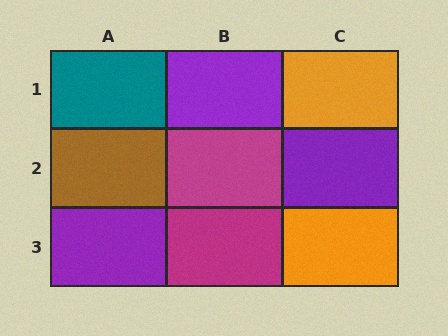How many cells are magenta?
2 cells are magenta.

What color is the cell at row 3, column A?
Purple.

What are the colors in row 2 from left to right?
Brown, magenta, purple.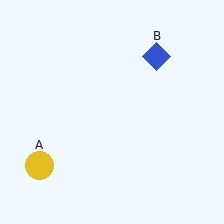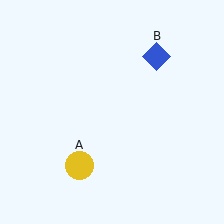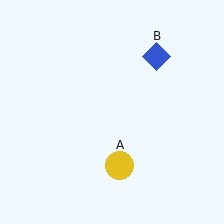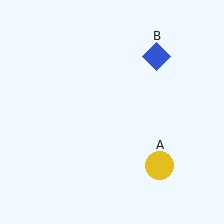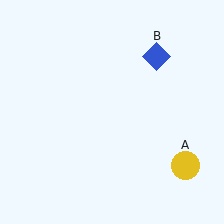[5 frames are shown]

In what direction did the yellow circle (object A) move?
The yellow circle (object A) moved right.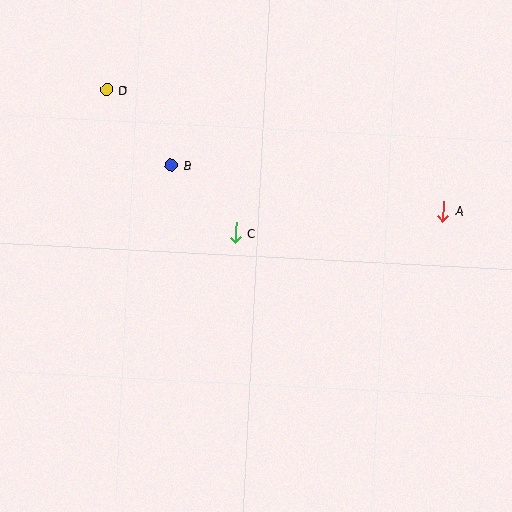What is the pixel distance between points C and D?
The distance between C and D is 192 pixels.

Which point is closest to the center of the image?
Point C at (235, 232) is closest to the center.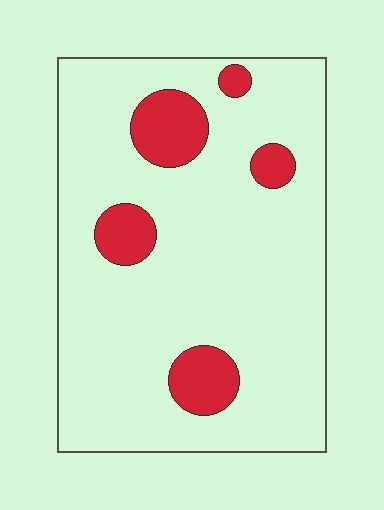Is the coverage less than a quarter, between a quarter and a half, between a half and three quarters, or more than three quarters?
Less than a quarter.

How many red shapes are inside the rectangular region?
5.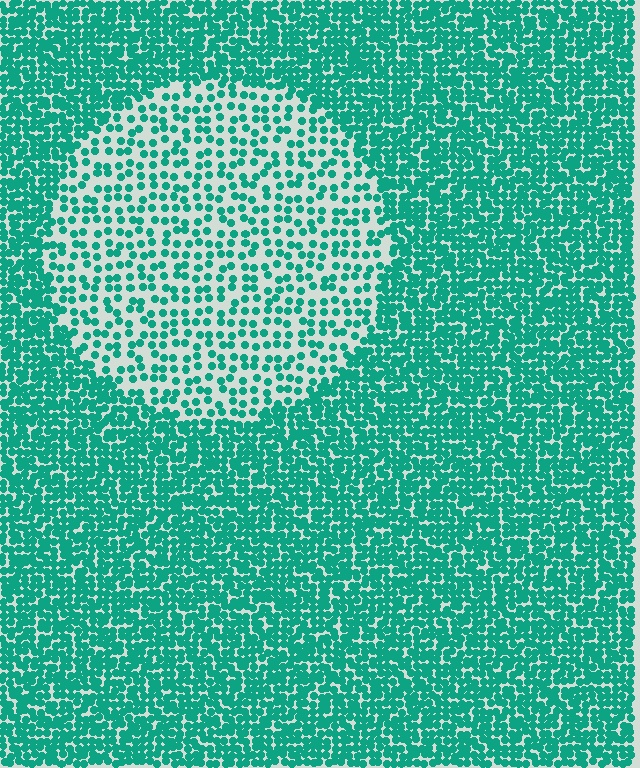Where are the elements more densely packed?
The elements are more densely packed outside the circle boundary.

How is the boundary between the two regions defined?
The boundary is defined by a change in element density (approximately 2.4x ratio). All elements are the same color, size, and shape.